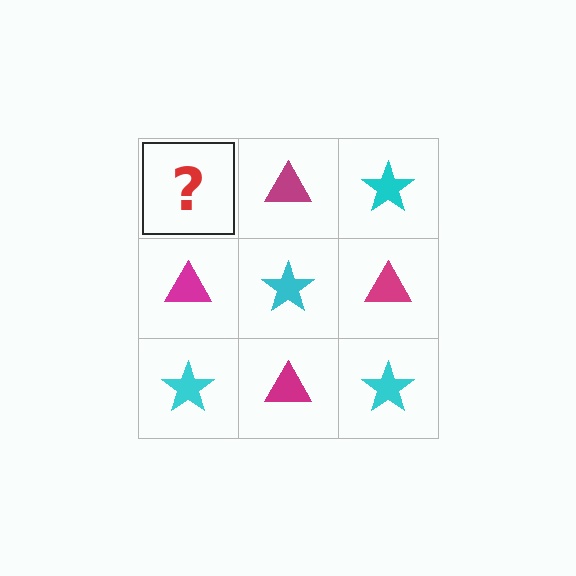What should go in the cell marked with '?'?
The missing cell should contain a cyan star.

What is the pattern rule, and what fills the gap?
The rule is that it alternates cyan star and magenta triangle in a checkerboard pattern. The gap should be filled with a cyan star.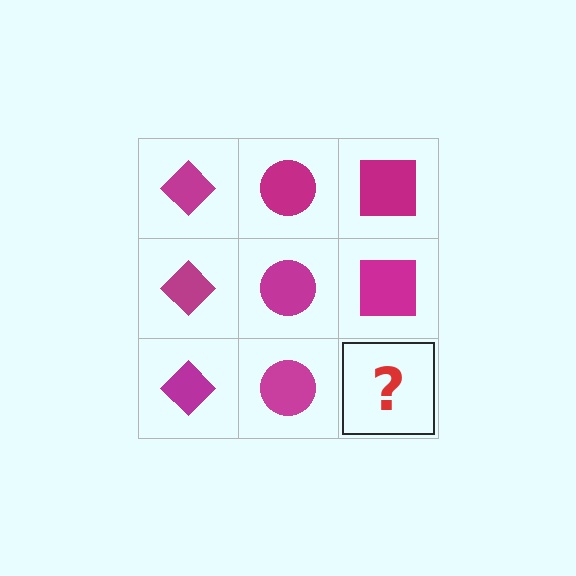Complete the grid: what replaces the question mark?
The question mark should be replaced with a magenta square.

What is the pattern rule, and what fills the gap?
The rule is that each column has a consistent shape. The gap should be filled with a magenta square.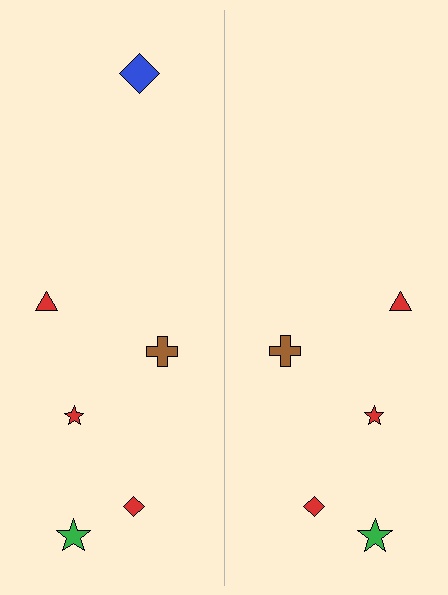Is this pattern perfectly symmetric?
No, the pattern is not perfectly symmetric. A blue diamond is missing from the right side.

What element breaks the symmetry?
A blue diamond is missing from the right side.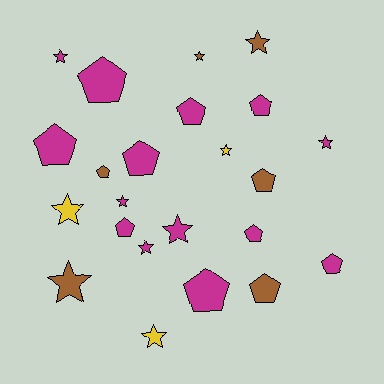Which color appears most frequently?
Magenta, with 14 objects.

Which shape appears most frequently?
Pentagon, with 12 objects.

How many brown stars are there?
There are 3 brown stars.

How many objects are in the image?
There are 23 objects.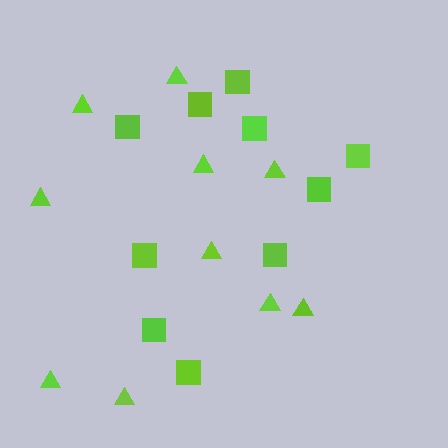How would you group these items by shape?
There are 2 groups: one group of triangles (10) and one group of squares (10).